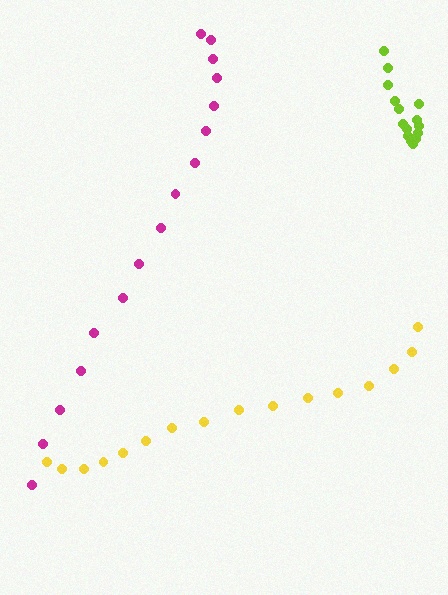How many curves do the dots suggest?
There are 3 distinct paths.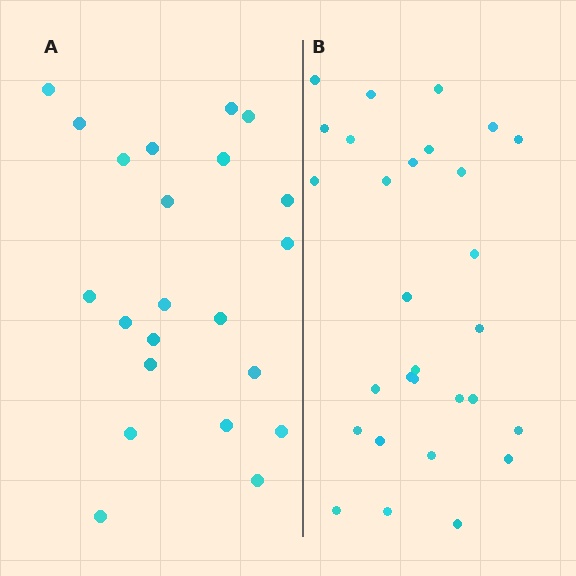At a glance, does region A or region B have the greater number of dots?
Region B (the right region) has more dots.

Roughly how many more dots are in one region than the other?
Region B has roughly 8 or so more dots than region A.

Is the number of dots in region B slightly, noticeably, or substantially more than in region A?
Region B has noticeably more, but not dramatically so. The ratio is roughly 1.3 to 1.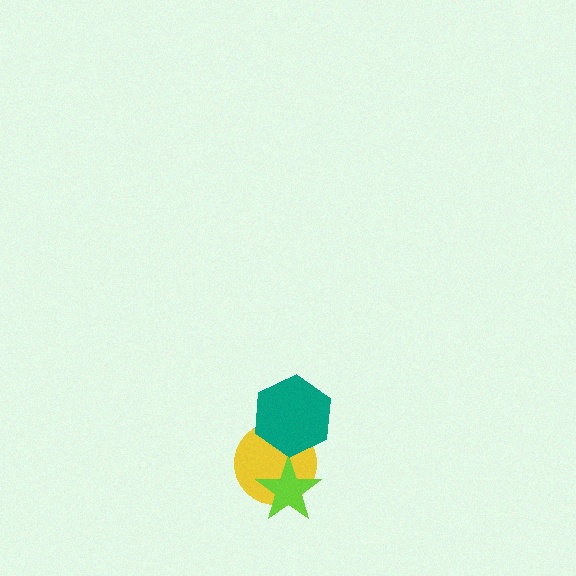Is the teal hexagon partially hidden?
No, no other shape covers it.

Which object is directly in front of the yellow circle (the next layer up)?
The lime star is directly in front of the yellow circle.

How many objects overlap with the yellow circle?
2 objects overlap with the yellow circle.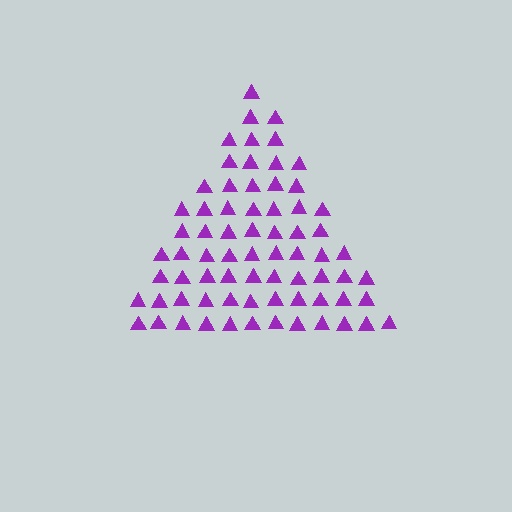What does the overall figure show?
The overall figure shows a triangle.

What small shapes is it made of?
It is made of small triangles.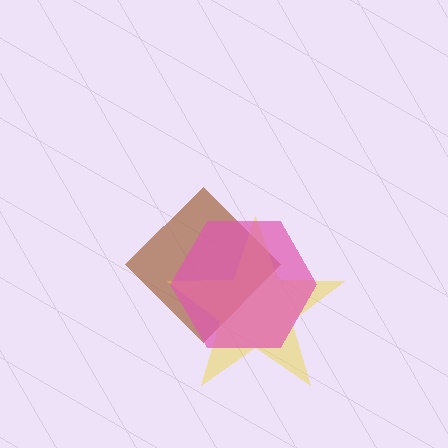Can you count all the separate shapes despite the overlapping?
Yes, there are 3 separate shapes.